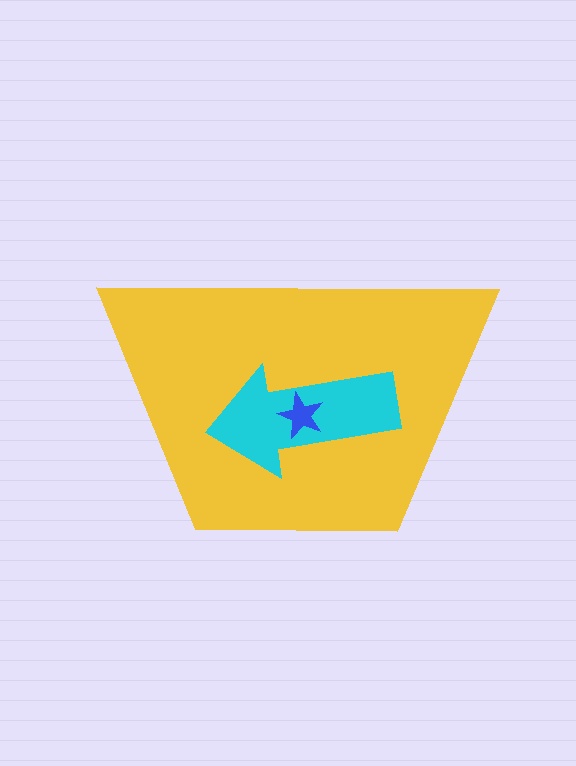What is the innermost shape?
The blue star.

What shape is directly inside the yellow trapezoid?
The cyan arrow.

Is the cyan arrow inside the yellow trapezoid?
Yes.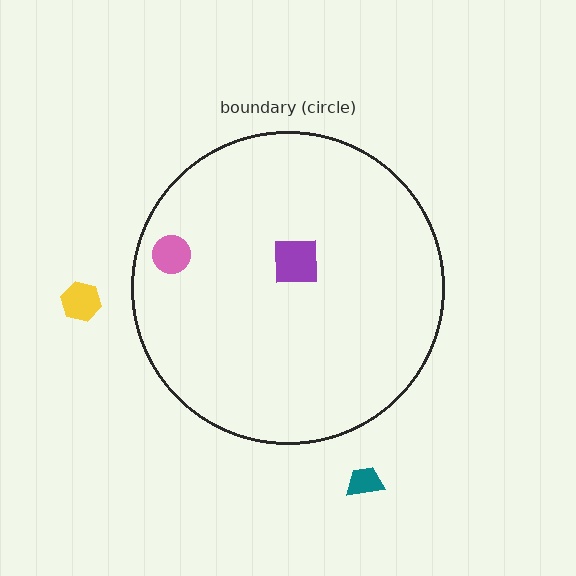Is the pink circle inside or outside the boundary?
Inside.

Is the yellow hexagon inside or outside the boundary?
Outside.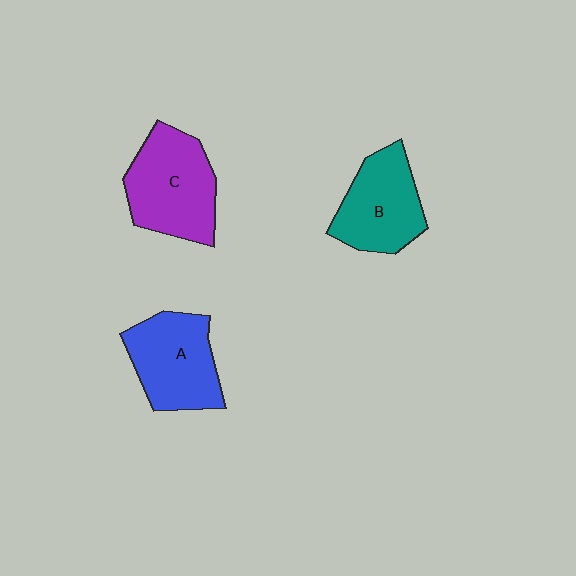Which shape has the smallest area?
Shape B (teal).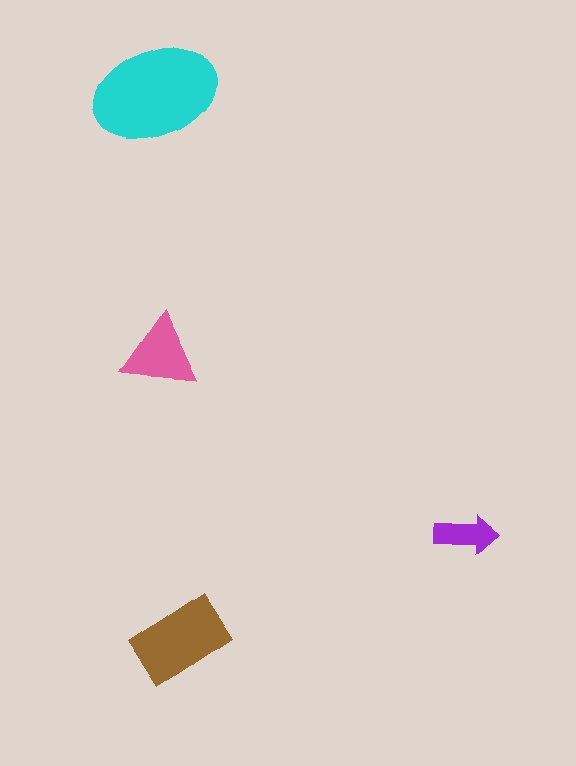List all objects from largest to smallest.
The cyan ellipse, the brown rectangle, the pink triangle, the purple arrow.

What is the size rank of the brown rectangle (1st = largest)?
2nd.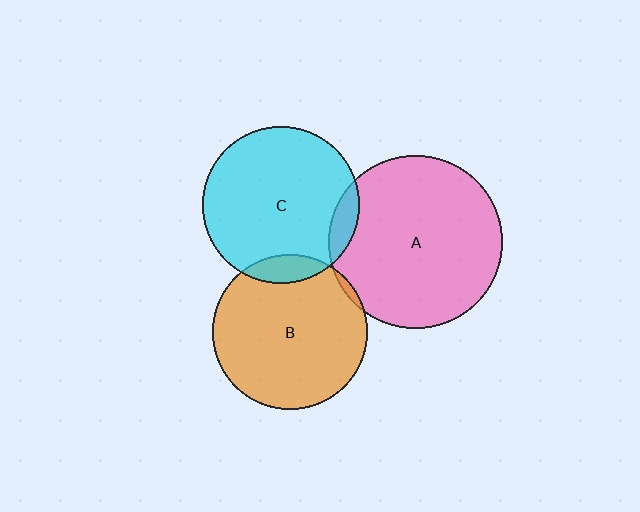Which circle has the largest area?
Circle A (pink).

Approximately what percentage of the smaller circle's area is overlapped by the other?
Approximately 10%.